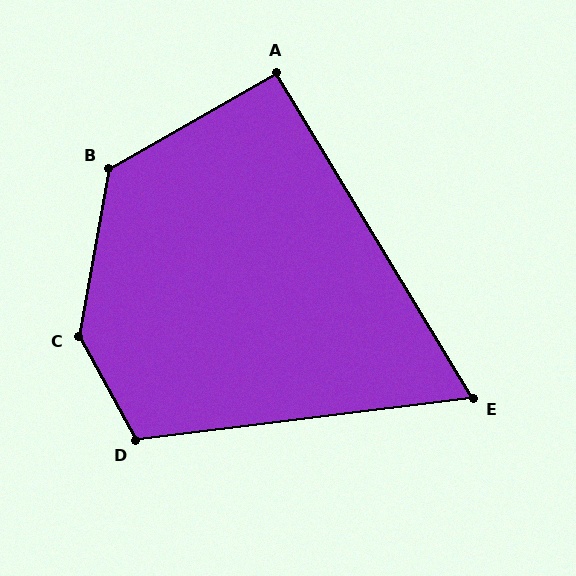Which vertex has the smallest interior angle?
E, at approximately 66 degrees.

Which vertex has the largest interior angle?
C, at approximately 141 degrees.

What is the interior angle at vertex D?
Approximately 112 degrees (obtuse).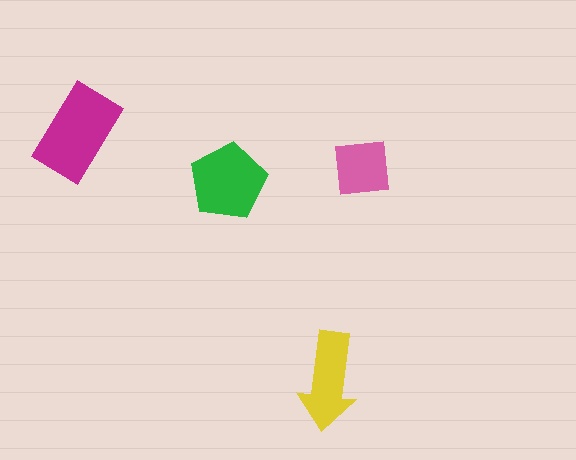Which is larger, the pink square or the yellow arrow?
The yellow arrow.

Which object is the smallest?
The pink square.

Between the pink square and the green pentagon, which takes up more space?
The green pentagon.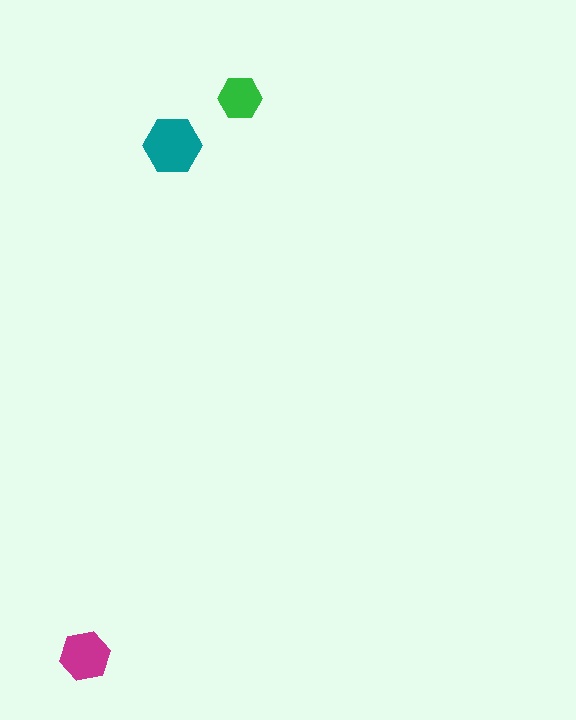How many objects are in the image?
There are 3 objects in the image.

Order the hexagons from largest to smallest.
the teal one, the magenta one, the green one.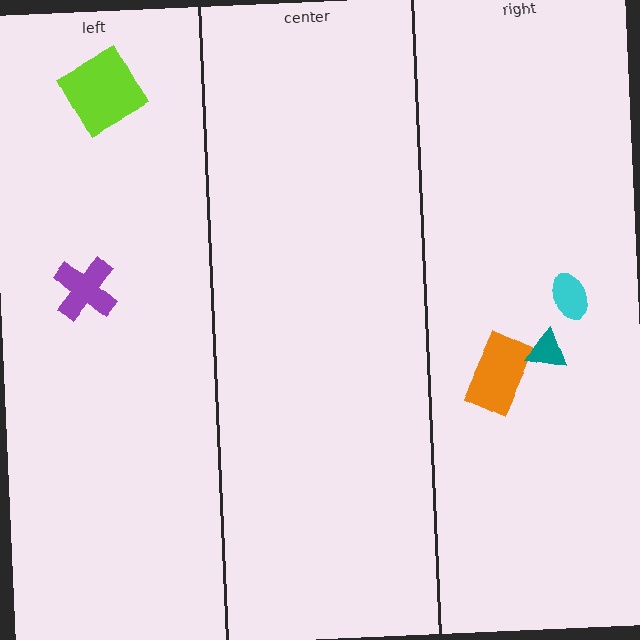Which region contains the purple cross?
The left region.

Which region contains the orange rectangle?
The right region.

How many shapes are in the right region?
3.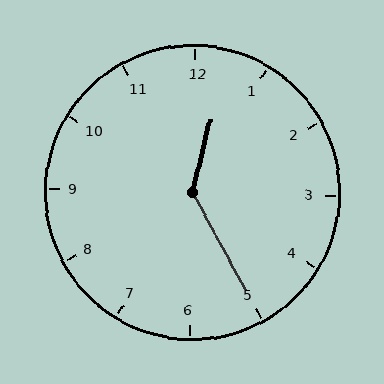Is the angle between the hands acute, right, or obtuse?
It is obtuse.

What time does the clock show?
12:25.